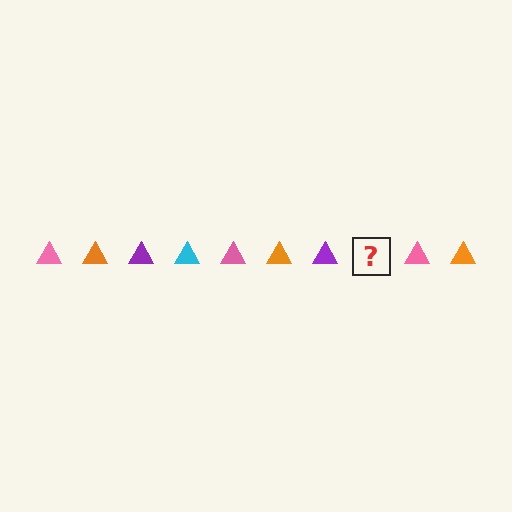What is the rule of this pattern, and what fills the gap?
The rule is that the pattern cycles through pink, orange, purple, cyan triangles. The gap should be filled with a cyan triangle.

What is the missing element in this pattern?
The missing element is a cyan triangle.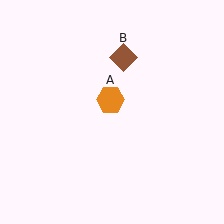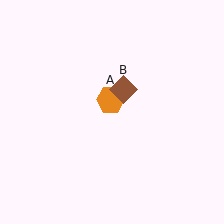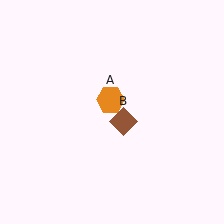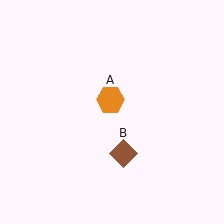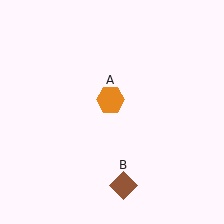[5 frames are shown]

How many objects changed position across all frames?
1 object changed position: brown diamond (object B).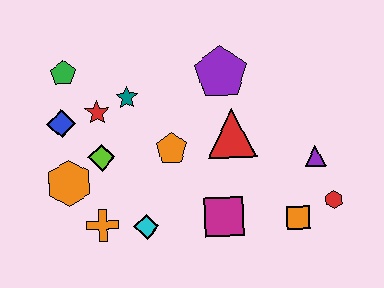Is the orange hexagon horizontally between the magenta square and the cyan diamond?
No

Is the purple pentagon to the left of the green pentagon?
No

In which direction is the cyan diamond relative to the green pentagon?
The cyan diamond is below the green pentagon.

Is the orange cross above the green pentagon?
No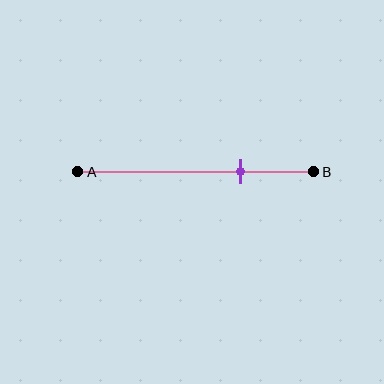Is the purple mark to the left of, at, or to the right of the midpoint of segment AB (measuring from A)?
The purple mark is to the right of the midpoint of segment AB.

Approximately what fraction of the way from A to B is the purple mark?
The purple mark is approximately 70% of the way from A to B.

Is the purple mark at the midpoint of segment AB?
No, the mark is at about 70% from A, not at the 50% midpoint.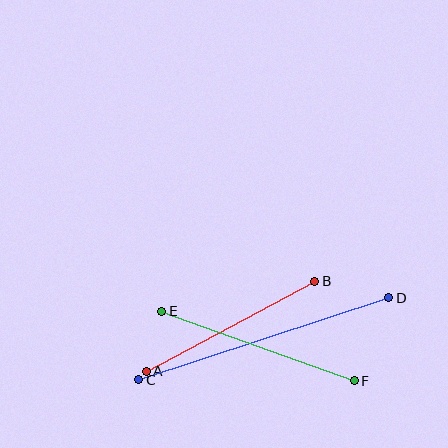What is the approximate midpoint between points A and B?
The midpoint is at approximately (231, 326) pixels.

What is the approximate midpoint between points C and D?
The midpoint is at approximately (264, 339) pixels.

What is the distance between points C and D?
The distance is approximately 263 pixels.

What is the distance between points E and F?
The distance is approximately 204 pixels.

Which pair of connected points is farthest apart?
Points C and D are farthest apart.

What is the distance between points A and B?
The distance is approximately 191 pixels.